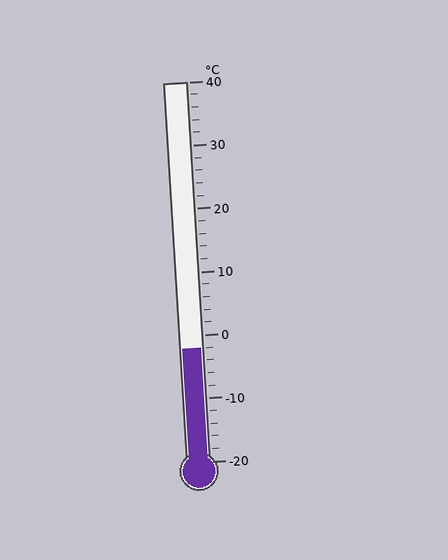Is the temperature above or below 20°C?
The temperature is below 20°C.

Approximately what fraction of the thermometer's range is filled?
The thermometer is filled to approximately 30% of its range.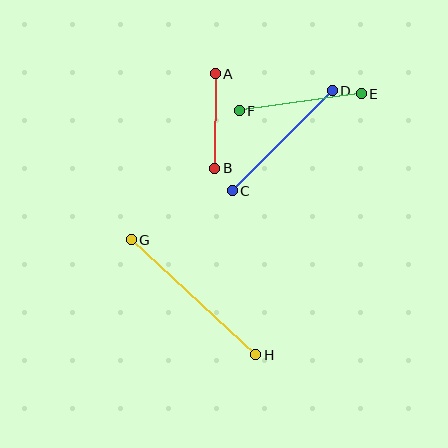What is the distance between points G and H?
The distance is approximately 170 pixels.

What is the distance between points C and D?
The distance is approximately 141 pixels.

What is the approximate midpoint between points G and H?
The midpoint is at approximately (193, 297) pixels.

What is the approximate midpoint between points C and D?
The midpoint is at approximately (282, 141) pixels.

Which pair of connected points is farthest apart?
Points G and H are farthest apart.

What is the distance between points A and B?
The distance is approximately 94 pixels.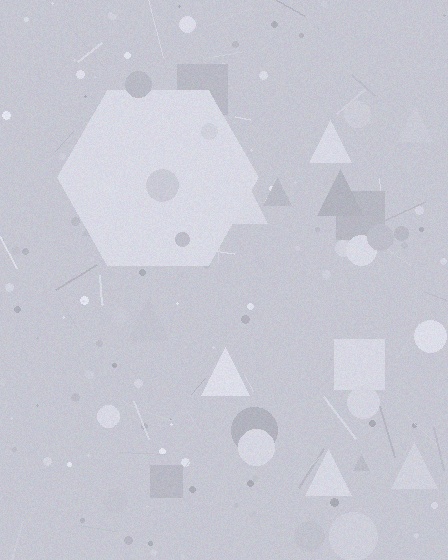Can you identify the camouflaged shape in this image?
The camouflaged shape is a hexagon.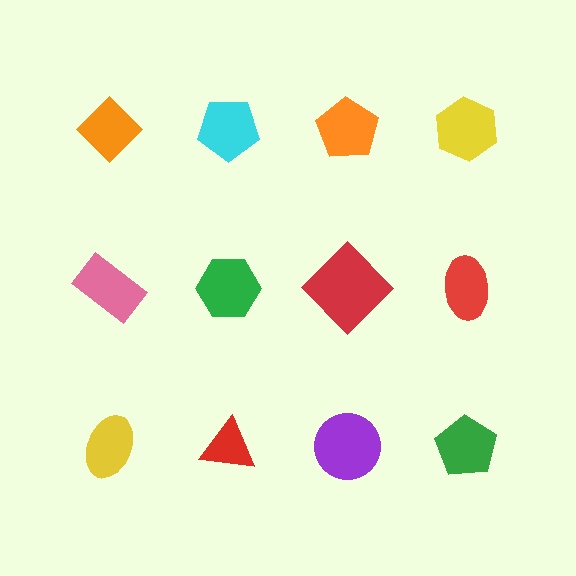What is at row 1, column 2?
A cyan pentagon.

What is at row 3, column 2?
A red triangle.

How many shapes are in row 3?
4 shapes.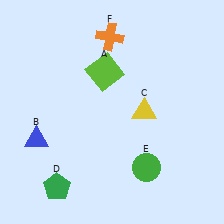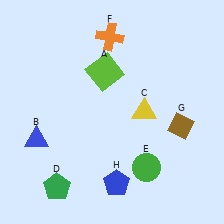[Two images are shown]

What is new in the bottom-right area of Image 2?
A blue pentagon (H) was added in the bottom-right area of Image 2.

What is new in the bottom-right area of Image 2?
A brown diamond (G) was added in the bottom-right area of Image 2.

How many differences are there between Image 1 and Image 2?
There are 2 differences between the two images.